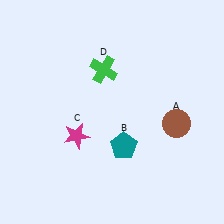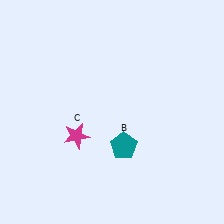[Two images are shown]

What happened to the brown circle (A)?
The brown circle (A) was removed in Image 2. It was in the bottom-right area of Image 1.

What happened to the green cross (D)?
The green cross (D) was removed in Image 2. It was in the top-left area of Image 1.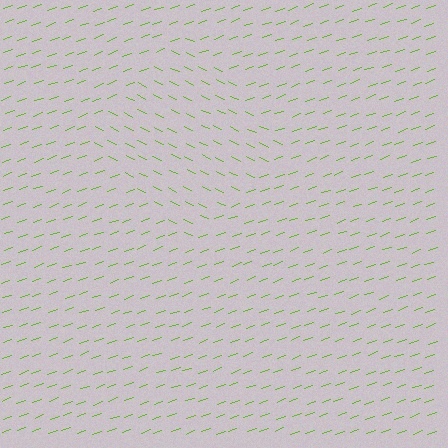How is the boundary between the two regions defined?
The boundary is defined purely by a change in line orientation (approximately 45 degrees difference). All lines are the same color and thickness.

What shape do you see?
I see a diamond.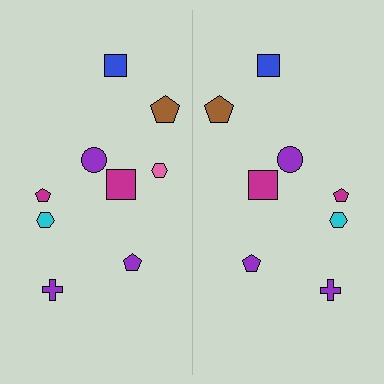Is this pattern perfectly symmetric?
No, the pattern is not perfectly symmetric. A pink hexagon is missing from the right side.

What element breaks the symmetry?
A pink hexagon is missing from the right side.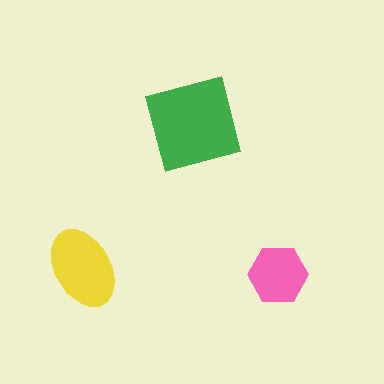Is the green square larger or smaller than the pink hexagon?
Larger.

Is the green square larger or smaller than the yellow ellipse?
Larger.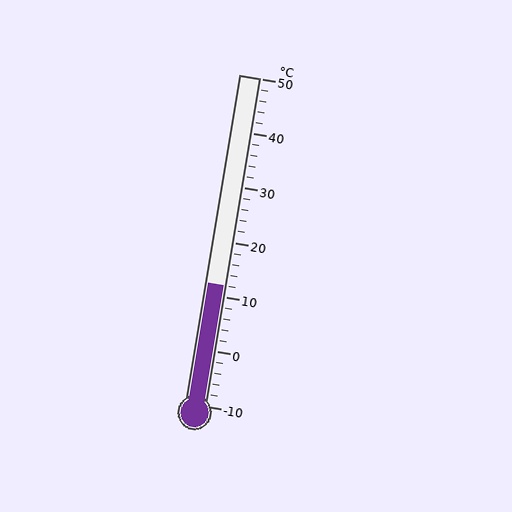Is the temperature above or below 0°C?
The temperature is above 0°C.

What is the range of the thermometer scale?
The thermometer scale ranges from -10°C to 50°C.